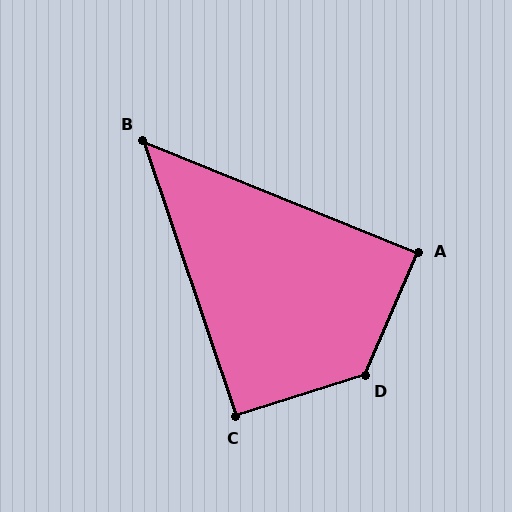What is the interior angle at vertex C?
Approximately 91 degrees (approximately right).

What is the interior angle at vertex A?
Approximately 89 degrees (approximately right).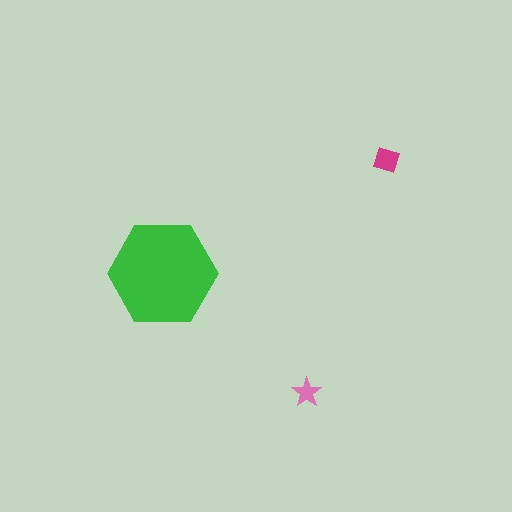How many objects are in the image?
There are 3 objects in the image.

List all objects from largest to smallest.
The green hexagon, the magenta diamond, the pink star.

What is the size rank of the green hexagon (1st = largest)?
1st.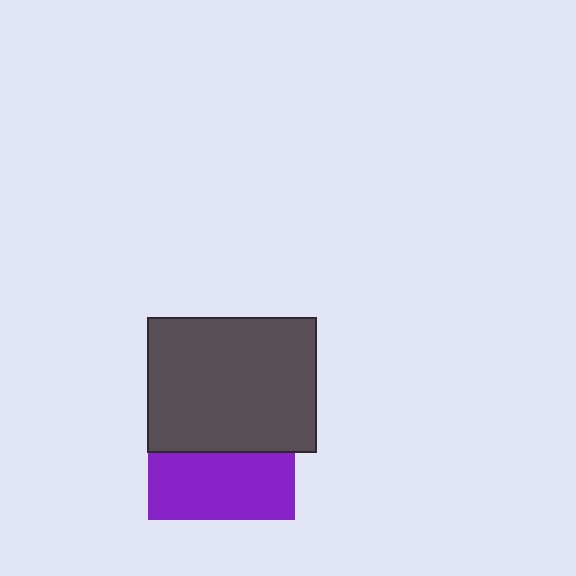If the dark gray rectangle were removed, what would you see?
You would see the complete purple square.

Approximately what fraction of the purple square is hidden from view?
Roughly 55% of the purple square is hidden behind the dark gray rectangle.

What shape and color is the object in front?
The object in front is a dark gray rectangle.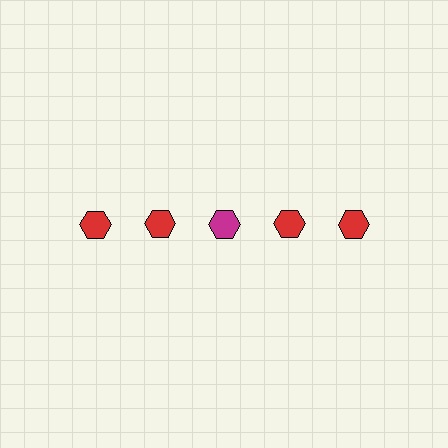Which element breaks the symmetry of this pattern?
The magenta hexagon in the top row, center column breaks the symmetry. All other shapes are red hexagons.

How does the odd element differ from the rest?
It has a different color: magenta instead of red.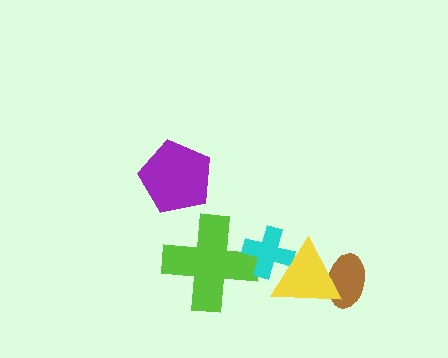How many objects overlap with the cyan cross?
2 objects overlap with the cyan cross.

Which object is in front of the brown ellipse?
The yellow triangle is in front of the brown ellipse.